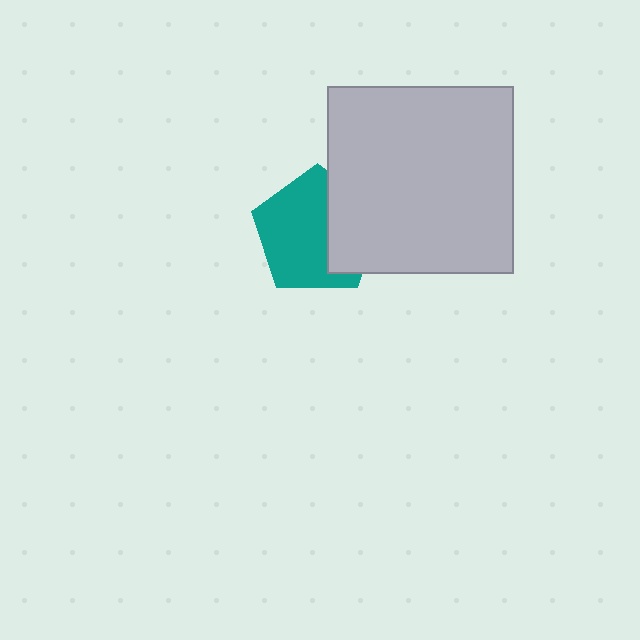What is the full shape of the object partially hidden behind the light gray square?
The partially hidden object is a teal pentagon.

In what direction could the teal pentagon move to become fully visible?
The teal pentagon could move left. That would shift it out from behind the light gray square entirely.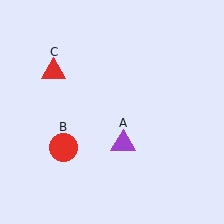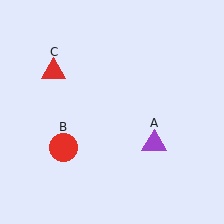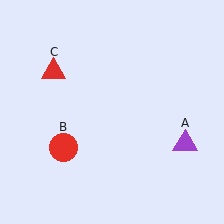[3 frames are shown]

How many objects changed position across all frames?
1 object changed position: purple triangle (object A).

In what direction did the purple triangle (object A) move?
The purple triangle (object A) moved right.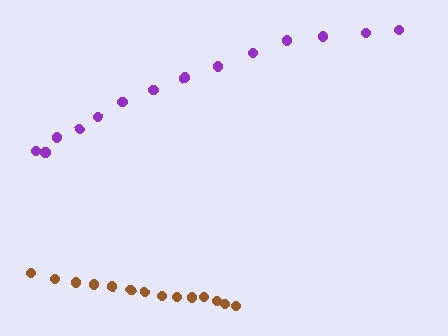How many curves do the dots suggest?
There are 2 distinct paths.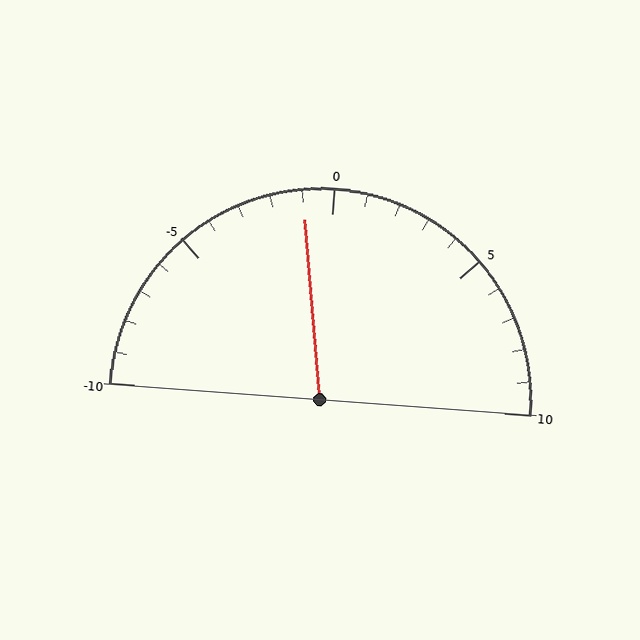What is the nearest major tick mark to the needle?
The nearest major tick mark is 0.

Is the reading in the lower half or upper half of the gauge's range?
The reading is in the lower half of the range (-10 to 10).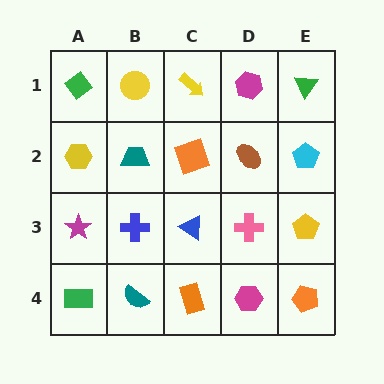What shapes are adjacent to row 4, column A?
A magenta star (row 3, column A), a teal semicircle (row 4, column B).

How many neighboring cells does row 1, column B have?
3.